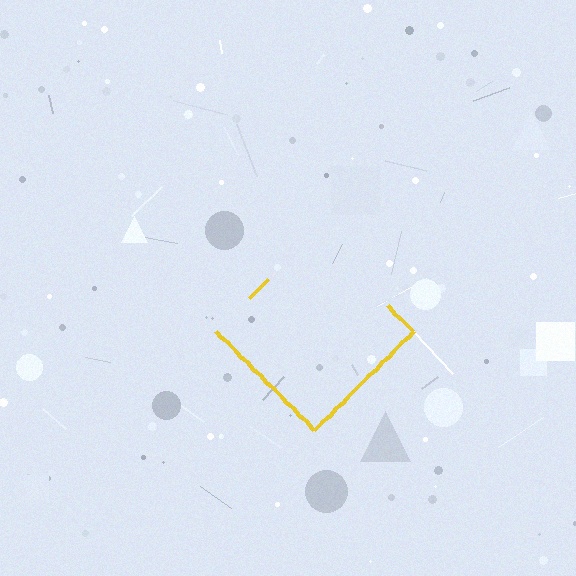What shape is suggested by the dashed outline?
The dashed outline suggests a diamond.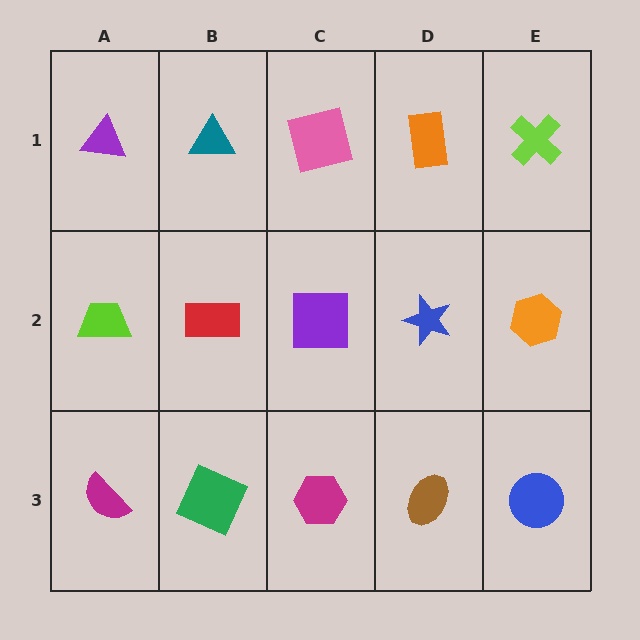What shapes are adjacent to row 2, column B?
A teal triangle (row 1, column B), a green square (row 3, column B), a lime trapezoid (row 2, column A), a purple square (row 2, column C).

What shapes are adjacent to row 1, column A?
A lime trapezoid (row 2, column A), a teal triangle (row 1, column B).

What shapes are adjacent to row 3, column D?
A blue star (row 2, column D), a magenta hexagon (row 3, column C), a blue circle (row 3, column E).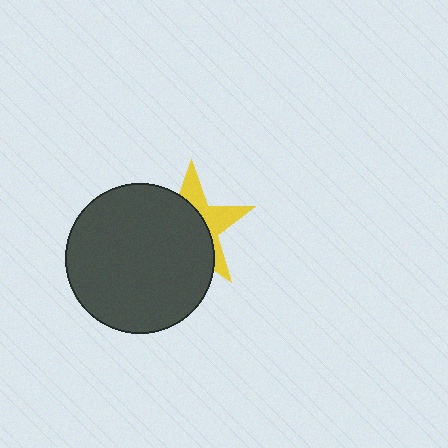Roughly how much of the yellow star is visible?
A small part of it is visible (roughly 37%).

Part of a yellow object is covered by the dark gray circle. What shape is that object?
It is a star.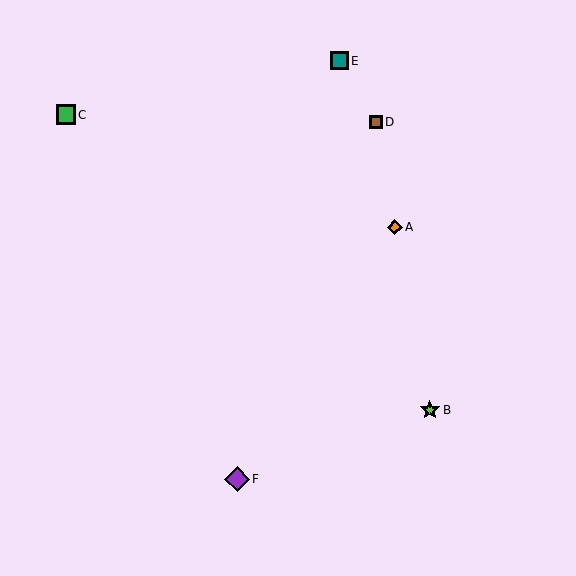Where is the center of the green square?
The center of the green square is at (66, 115).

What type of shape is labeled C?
Shape C is a green square.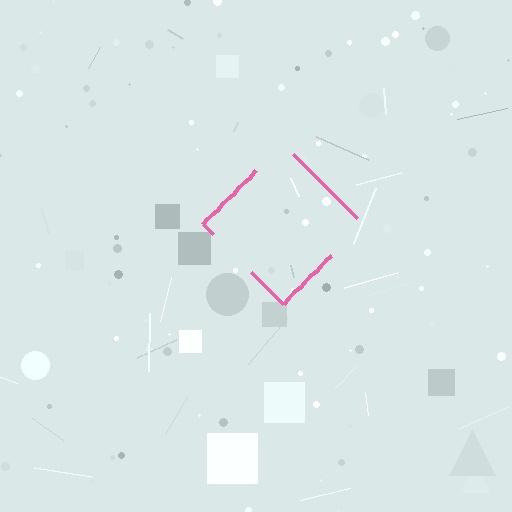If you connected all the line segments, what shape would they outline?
They would outline a diamond.